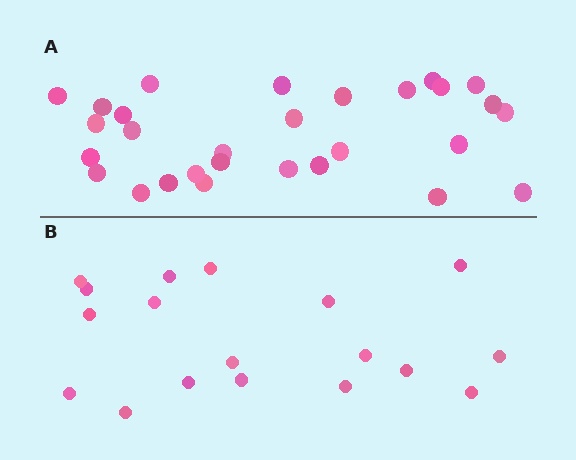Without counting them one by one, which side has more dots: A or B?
Region A (the top region) has more dots.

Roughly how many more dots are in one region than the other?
Region A has roughly 12 or so more dots than region B.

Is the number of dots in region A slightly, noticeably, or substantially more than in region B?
Region A has substantially more. The ratio is roughly 1.6 to 1.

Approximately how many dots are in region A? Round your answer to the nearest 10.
About 30 dots. (The exact count is 29, which rounds to 30.)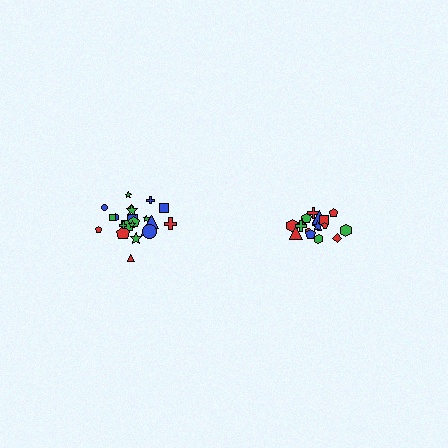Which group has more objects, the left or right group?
The left group.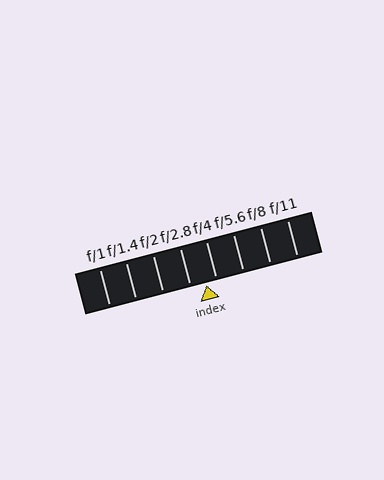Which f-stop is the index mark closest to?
The index mark is closest to f/4.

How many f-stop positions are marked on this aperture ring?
There are 8 f-stop positions marked.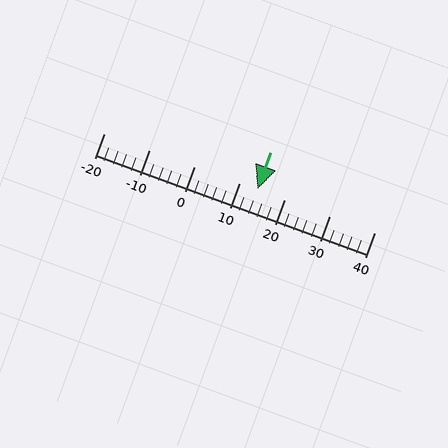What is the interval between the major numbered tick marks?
The major tick marks are spaced 10 units apart.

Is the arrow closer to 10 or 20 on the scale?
The arrow is closer to 10.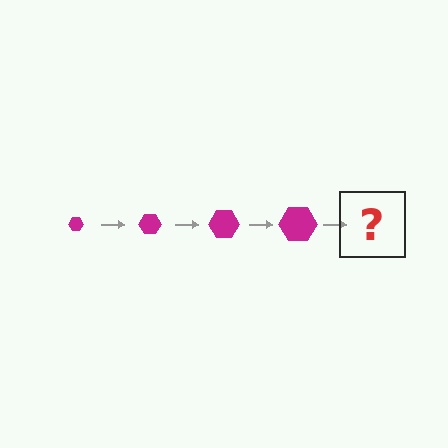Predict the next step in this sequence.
The next step is a magenta hexagon, larger than the previous one.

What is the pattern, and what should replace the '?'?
The pattern is that the hexagon gets progressively larger each step. The '?' should be a magenta hexagon, larger than the previous one.